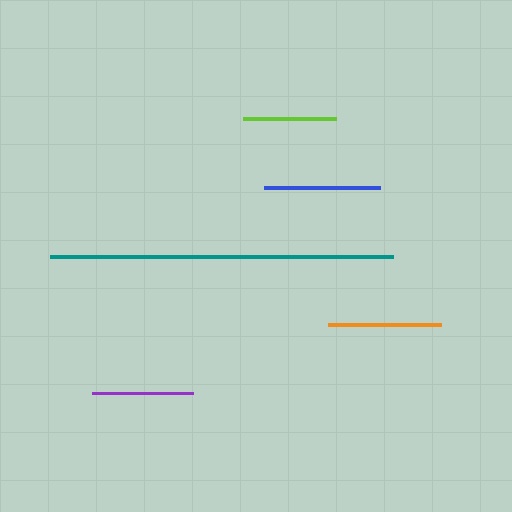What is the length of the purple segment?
The purple segment is approximately 101 pixels long.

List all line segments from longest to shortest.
From longest to shortest: teal, blue, orange, purple, lime.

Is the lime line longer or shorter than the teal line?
The teal line is longer than the lime line.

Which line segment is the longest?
The teal line is the longest at approximately 343 pixels.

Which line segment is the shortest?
The lime line is the shortest at approximately 93 pixels.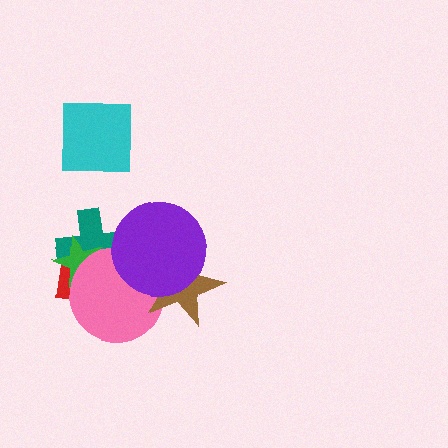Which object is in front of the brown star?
The purple circle is in front of the brown star.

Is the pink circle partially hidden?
Yes, it is partially covered by another shape.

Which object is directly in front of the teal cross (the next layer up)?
The green star is directly in front of the teal cross.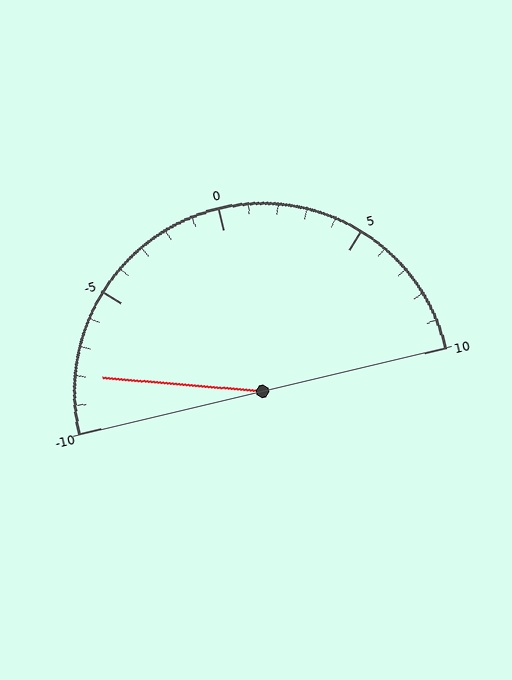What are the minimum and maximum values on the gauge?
The gauge ranges from -10 to 10.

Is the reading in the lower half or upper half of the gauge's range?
The reading is in the lower half of the range (-10 to 10).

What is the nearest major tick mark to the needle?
The nearest major tick mark is -10.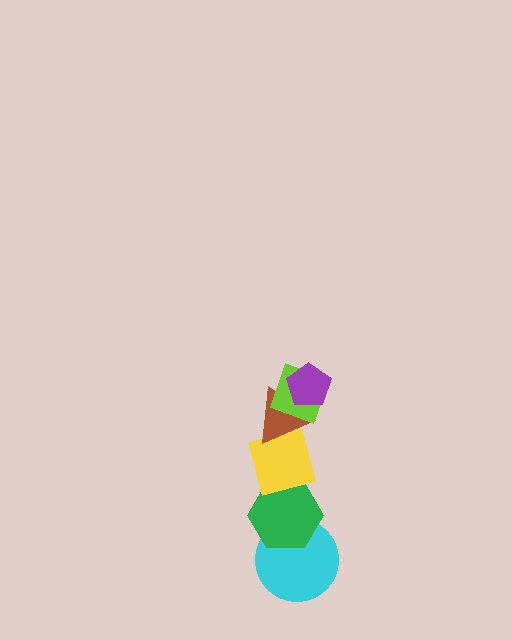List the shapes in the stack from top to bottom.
From top to bottom: the purple pentagon, the lime diamond, the brown triangle, the yellow square, the green hexagon, the cyan circle.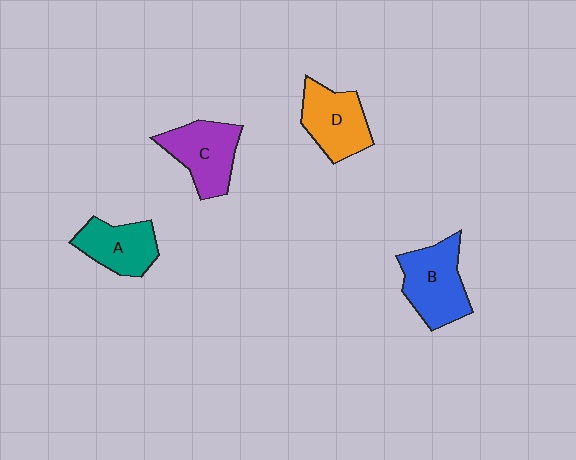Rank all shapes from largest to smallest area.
From largest to smallest: B (blue), C (purple), D (orange), A (teal).